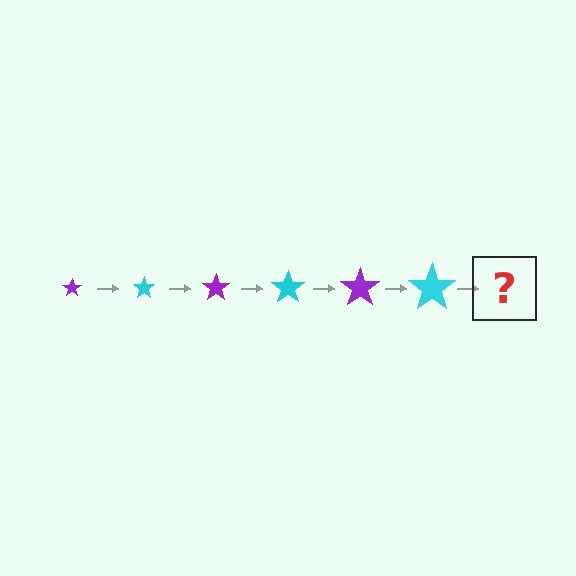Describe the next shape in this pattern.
It should be a purple star, larger than the previous one.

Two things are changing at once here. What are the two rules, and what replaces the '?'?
The two rules are that the star grows larger each step and the color cycles through purple and cyan. The '?' should be a purple star, larger than the previous one.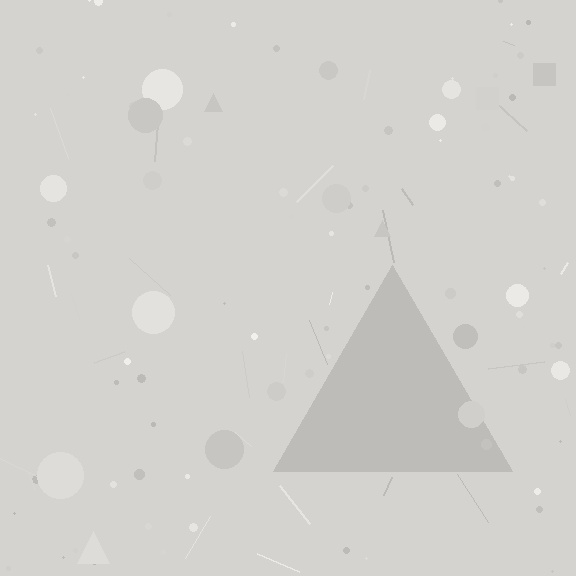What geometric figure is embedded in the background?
A triangle is embedded in the background.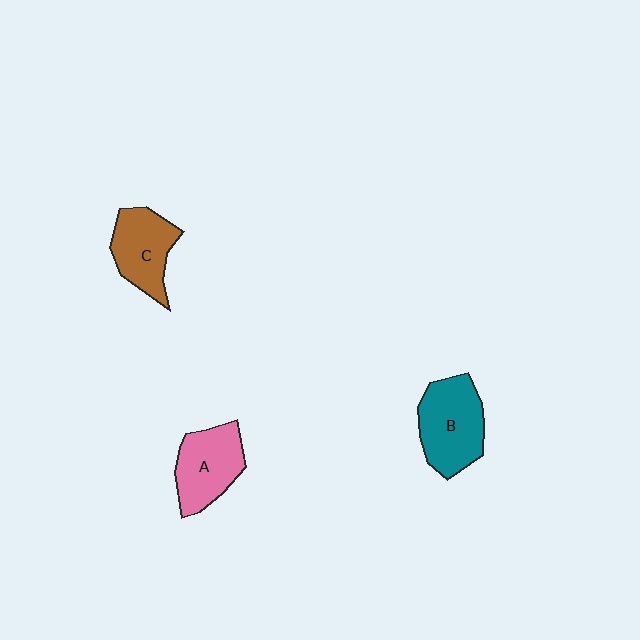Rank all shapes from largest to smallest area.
From largest to smallest: B (teal), A (pink), C (brown).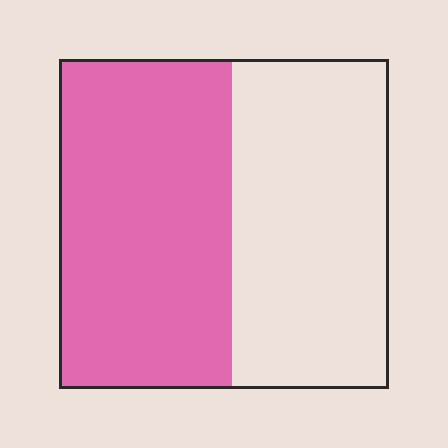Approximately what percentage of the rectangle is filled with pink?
Approximately 50%.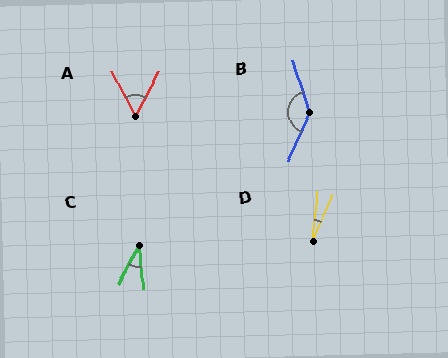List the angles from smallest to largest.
D (17°), C (34°), A (55°), B (139°).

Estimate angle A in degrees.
Approximately 55 degrees.